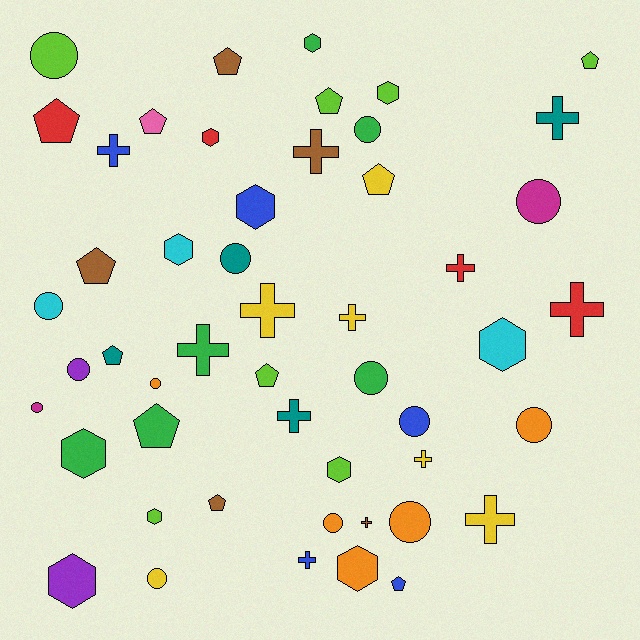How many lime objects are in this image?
There are 7 lime objects.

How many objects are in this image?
There are 50 objects.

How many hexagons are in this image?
There are 11 hexagons.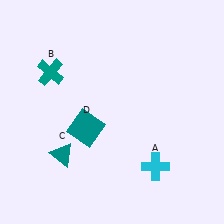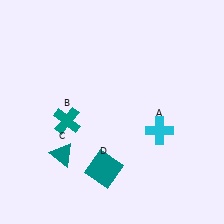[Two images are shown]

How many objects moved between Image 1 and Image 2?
3 objects moved between the two images.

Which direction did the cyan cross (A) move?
The cyan cross (A) moved up.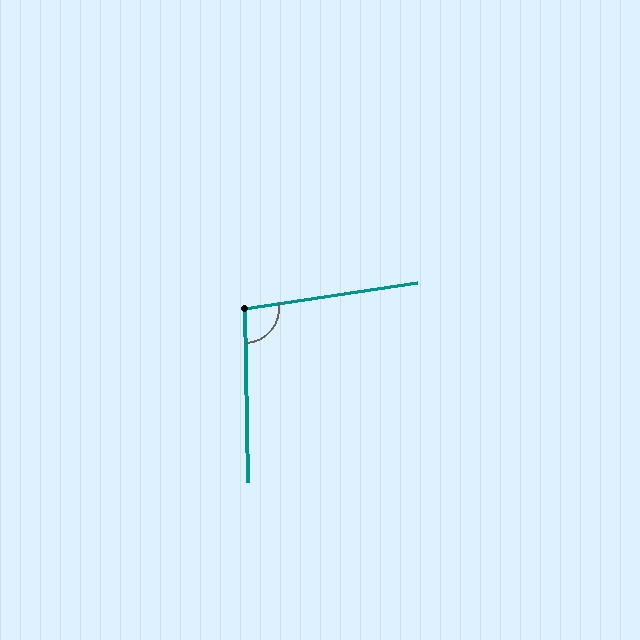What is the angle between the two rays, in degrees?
Approximately 97 degrees.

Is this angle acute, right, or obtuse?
It is obtuse.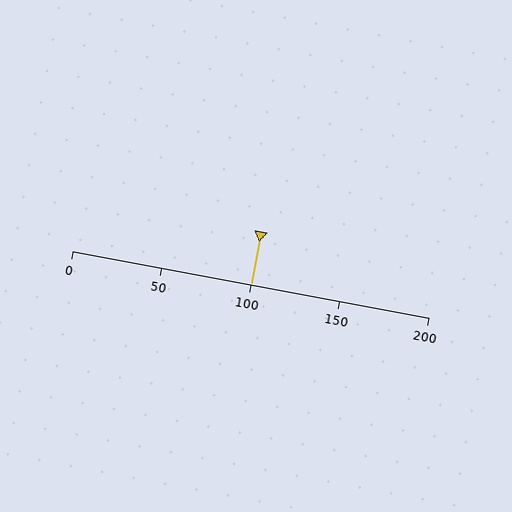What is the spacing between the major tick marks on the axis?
The major ticks are spaced 50 apart.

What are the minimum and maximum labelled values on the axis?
The axis runs from 0 to 200.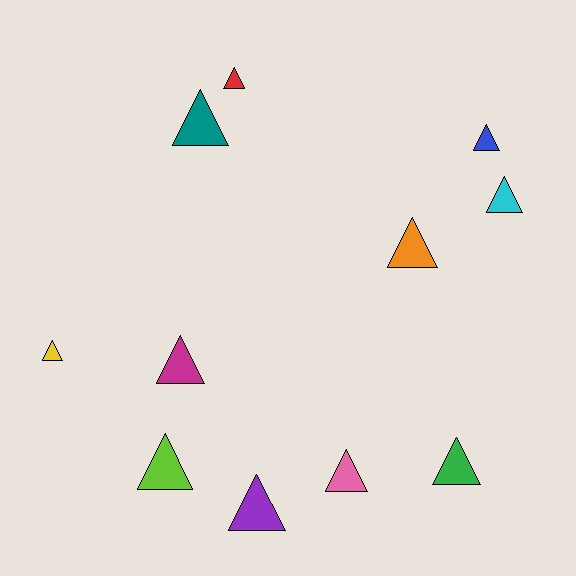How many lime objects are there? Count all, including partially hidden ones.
There is 1 lime object.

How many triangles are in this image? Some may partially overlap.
There are 11 triangles.